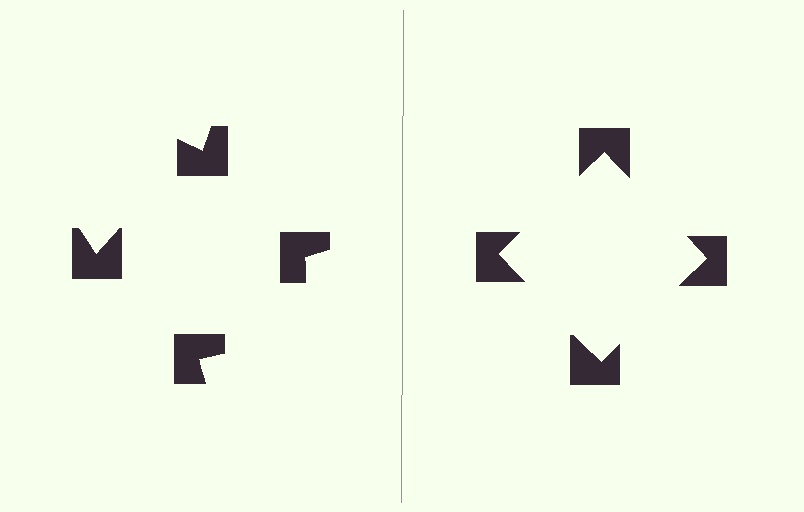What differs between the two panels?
The notched squares are positioned identically on both sides; only the wedge orientations differ. On the right they align to a square; on the left they are misaligned.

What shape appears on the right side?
An illusory square.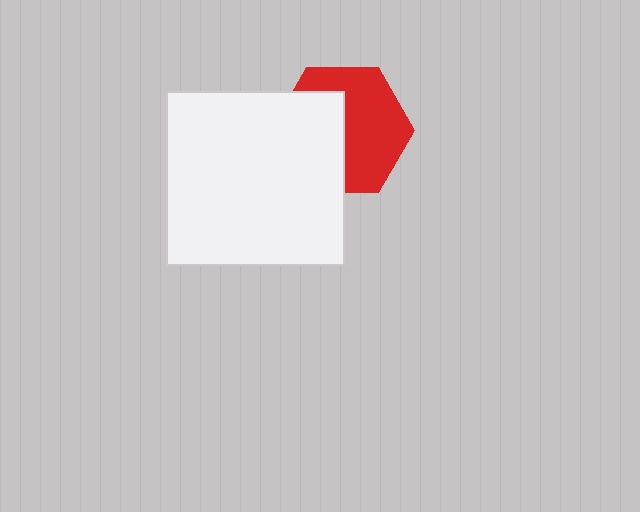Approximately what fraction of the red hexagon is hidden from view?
Roughly 45% of the red hexagon is hidden behind the white rectangle.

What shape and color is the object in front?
The object in front is a white rectangle.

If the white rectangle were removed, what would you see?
You would see the complete red hexagon.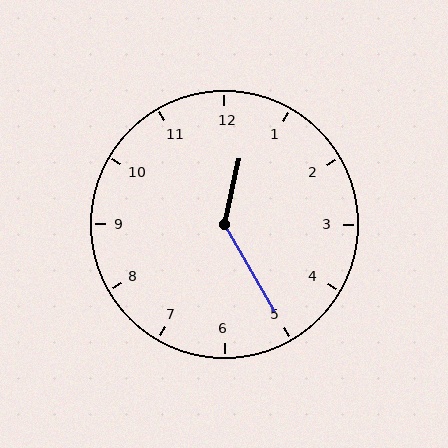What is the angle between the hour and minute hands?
Approximately 138 degrees.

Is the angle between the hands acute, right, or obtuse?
It is obtuse.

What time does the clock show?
12:25.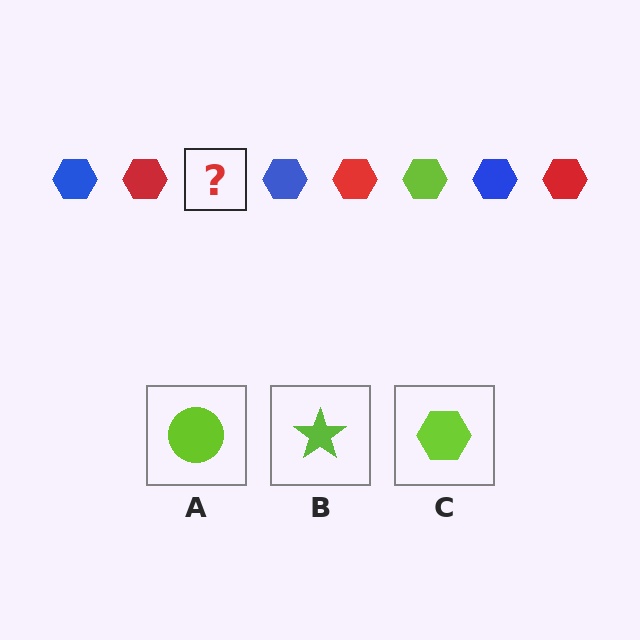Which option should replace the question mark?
Option C.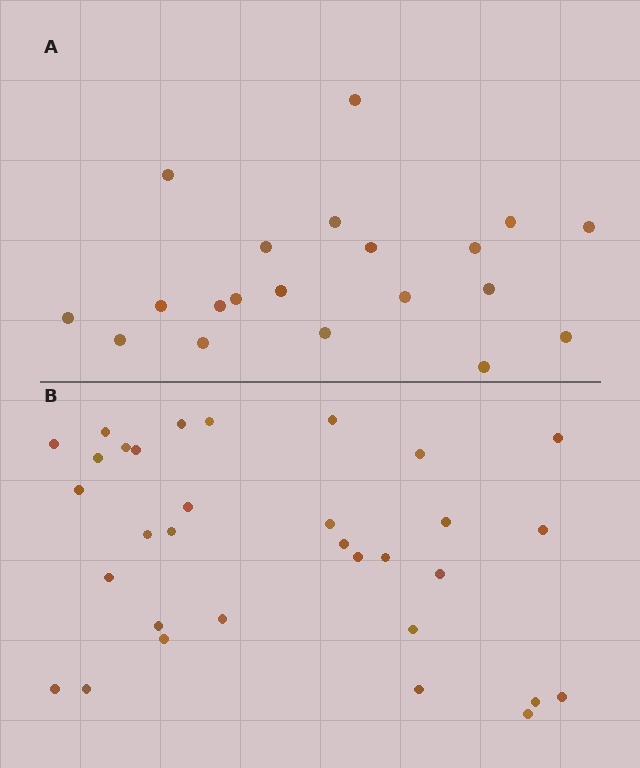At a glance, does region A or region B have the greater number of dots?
Region B (the bottom region) has more dots.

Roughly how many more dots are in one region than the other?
Region B has roughly 12 or so more dots than region A.